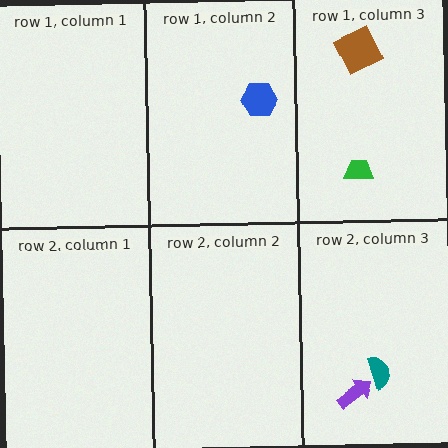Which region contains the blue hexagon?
The row 1, column 2 region.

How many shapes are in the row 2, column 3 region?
2.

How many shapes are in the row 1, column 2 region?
1.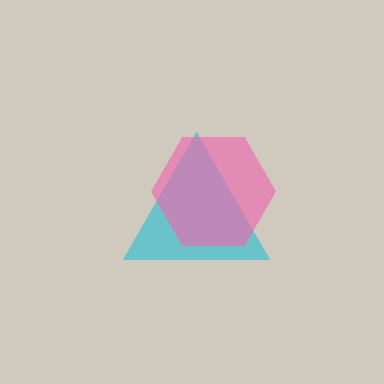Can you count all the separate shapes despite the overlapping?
Yes, there are 2 separate shapes.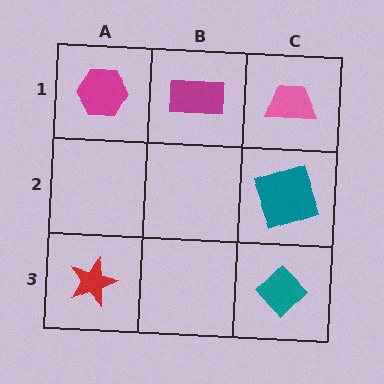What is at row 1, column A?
A magenta hexagon.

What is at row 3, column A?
A red star.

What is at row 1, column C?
A pink trapezoid.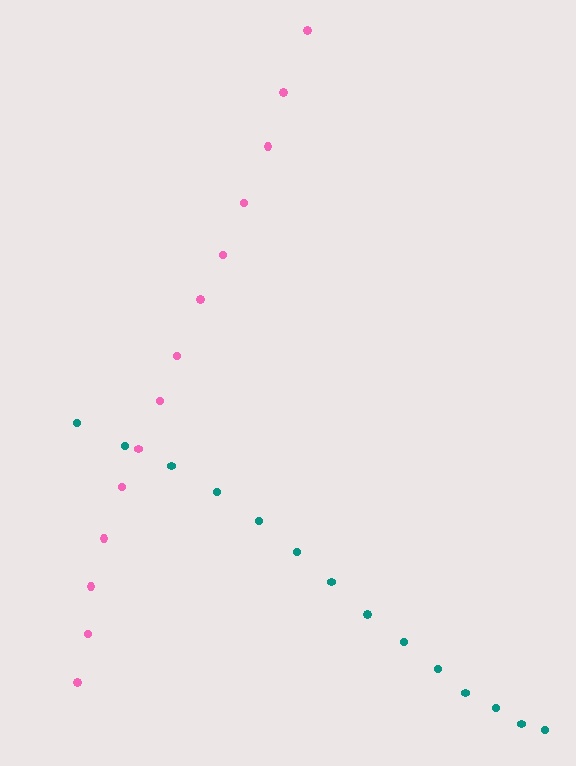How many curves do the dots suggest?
There are 2 distinct paths.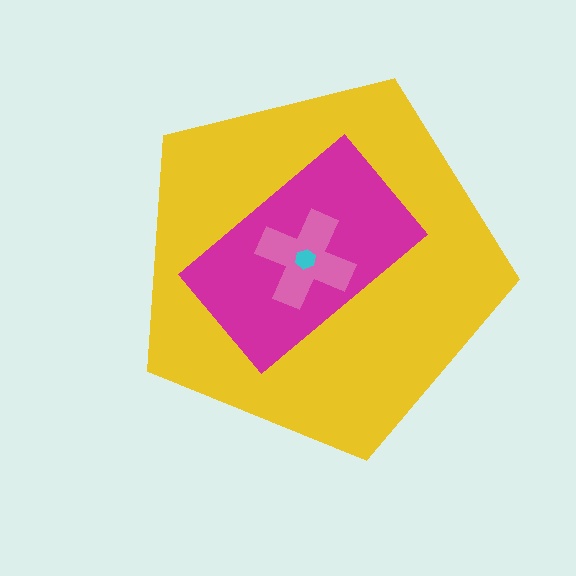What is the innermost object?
The cyan hexagon.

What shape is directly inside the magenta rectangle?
The pink cross.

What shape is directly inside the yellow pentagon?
The magenta rectangle.